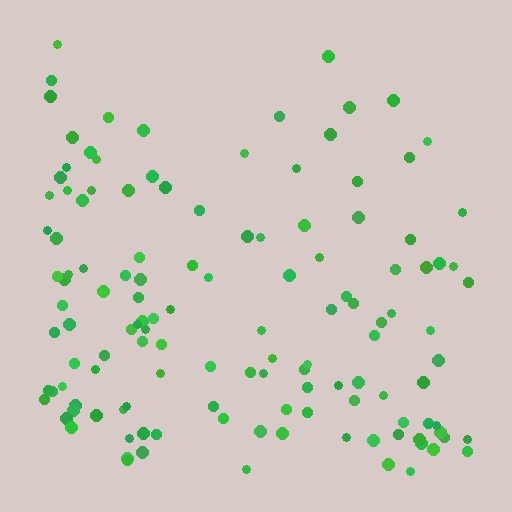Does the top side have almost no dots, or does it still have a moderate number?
Still a moderate number, just noticeably fewer than the bottom.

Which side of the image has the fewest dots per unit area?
The top.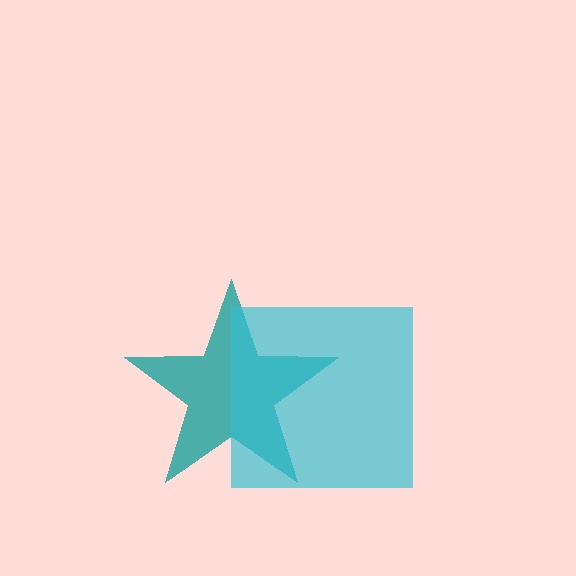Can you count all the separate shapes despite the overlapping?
Yes, there are 2 separate shapes.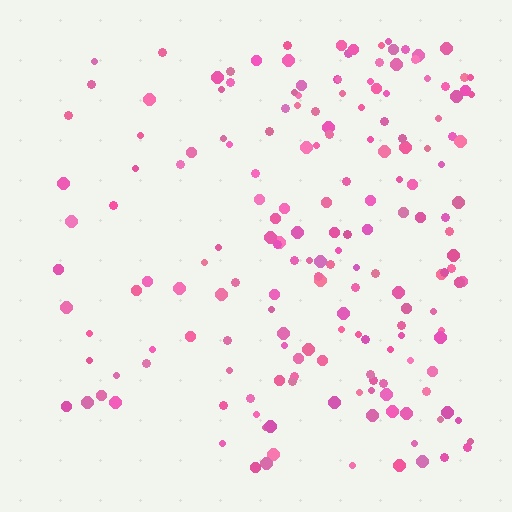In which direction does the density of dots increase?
From left to right, with the right side densest.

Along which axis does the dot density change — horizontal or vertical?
Horizontal.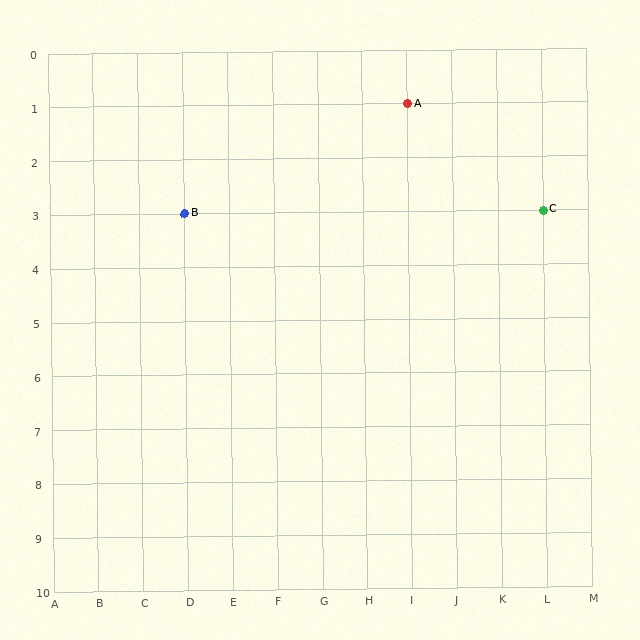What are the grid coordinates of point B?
Point B is at grid coordinates (D, 3).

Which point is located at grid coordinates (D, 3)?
Point B is at (D, 3).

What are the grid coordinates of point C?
Point C is at grid coordinates (L, 3).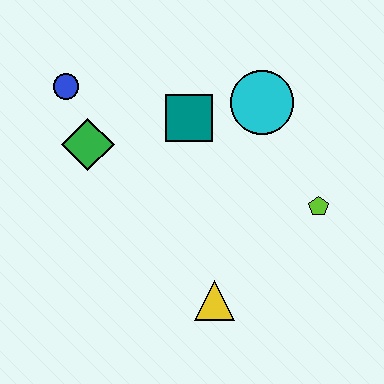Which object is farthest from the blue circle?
The lime pentagon is farthest from the blue circle.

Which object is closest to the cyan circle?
The teal square is closest to the cyan circle.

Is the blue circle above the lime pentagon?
Yes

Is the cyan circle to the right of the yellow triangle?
Yes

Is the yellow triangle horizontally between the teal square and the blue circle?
No